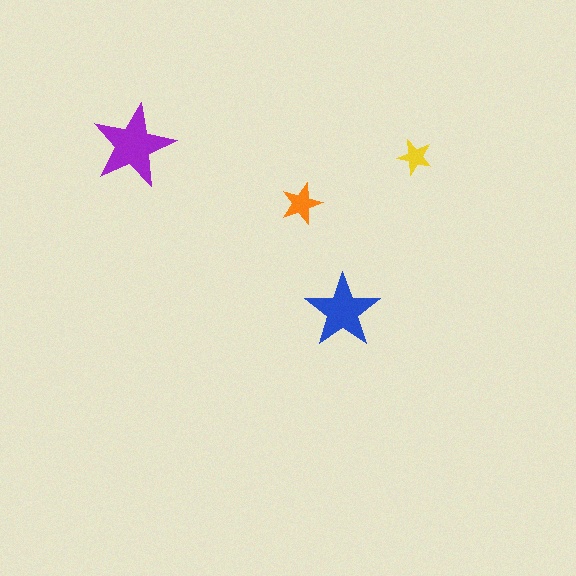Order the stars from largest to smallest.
the purple one, the blue one, the orange one, the yellow one.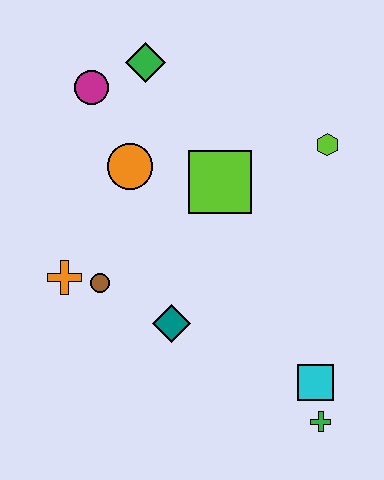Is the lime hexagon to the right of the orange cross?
Yes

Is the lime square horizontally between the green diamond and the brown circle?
No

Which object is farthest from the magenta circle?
The green cross is farthest from the magenta circle.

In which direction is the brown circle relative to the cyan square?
The brown circle is to the left of the cyan square.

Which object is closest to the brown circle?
The orange cross is closest to the brown circle.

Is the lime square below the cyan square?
No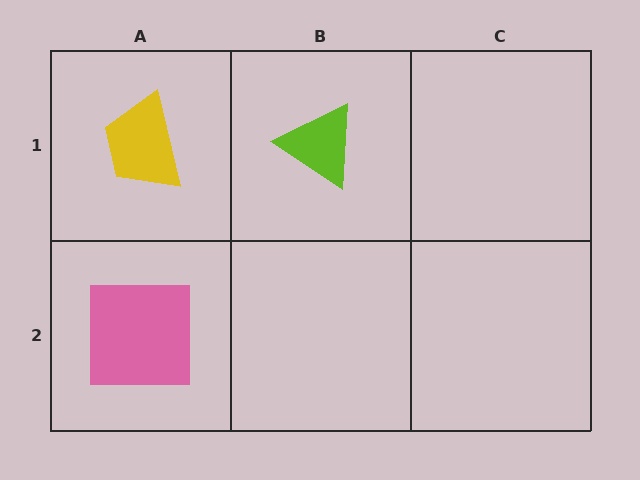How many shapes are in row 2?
1 shape.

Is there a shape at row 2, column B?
No, that cell is empty.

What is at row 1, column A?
A yellow trapezoid.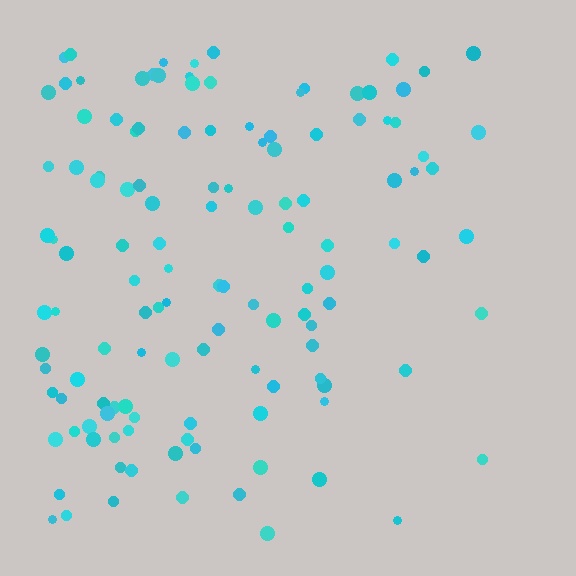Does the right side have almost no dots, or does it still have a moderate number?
Still a moderate number, just noticeably fewer than the left.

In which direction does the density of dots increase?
From right to left, with the left side densest.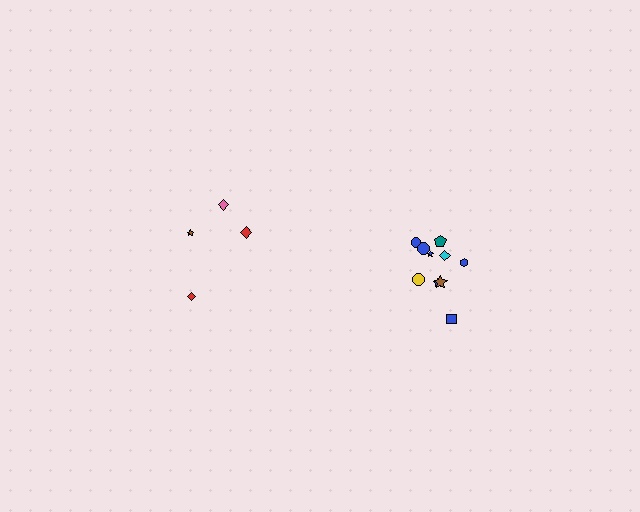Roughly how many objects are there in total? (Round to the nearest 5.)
Roughly 15 objects in total.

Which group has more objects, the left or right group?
The right group.